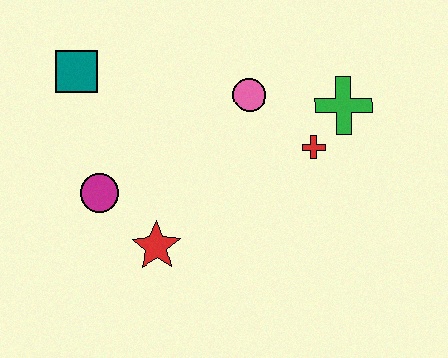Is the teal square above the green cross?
Yes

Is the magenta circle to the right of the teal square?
Yes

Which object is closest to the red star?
The magenta circle is closest to the red star.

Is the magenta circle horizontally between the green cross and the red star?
No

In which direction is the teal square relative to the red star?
The teal square is above the red star.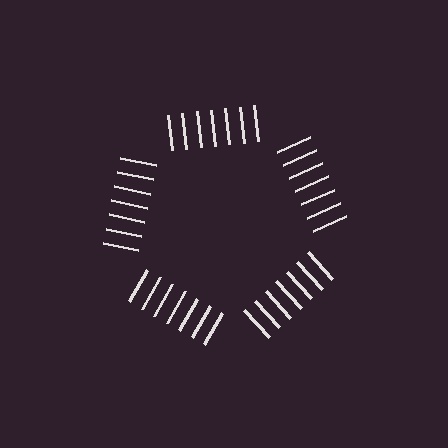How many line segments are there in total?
35 — 7 along each of the 5 edges.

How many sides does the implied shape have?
5 sides — the line-ends trace a pentagon.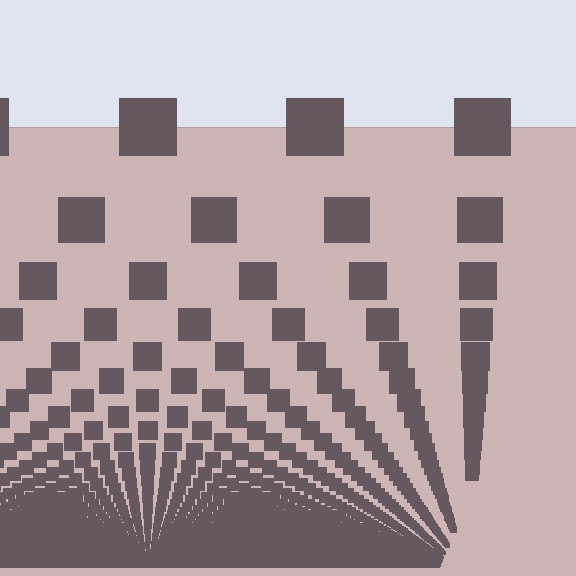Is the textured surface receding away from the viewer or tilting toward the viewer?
The surface appears to tilt toward the viewer. Texture elements get larger and sparser toward the top.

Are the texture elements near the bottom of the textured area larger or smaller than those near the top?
Smaller. The gradient is inverted — elements near the bottom are smaller and denser.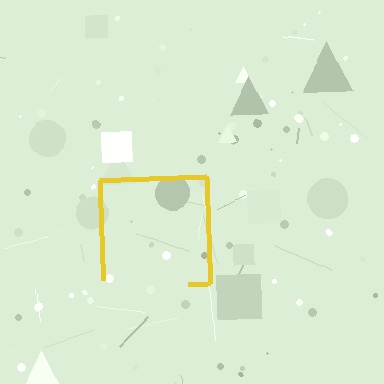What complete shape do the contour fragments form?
The contour fragments form a square.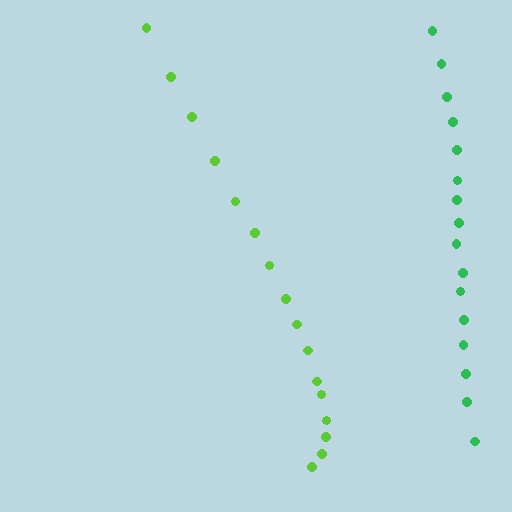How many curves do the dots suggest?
There are 2 distinct paths.